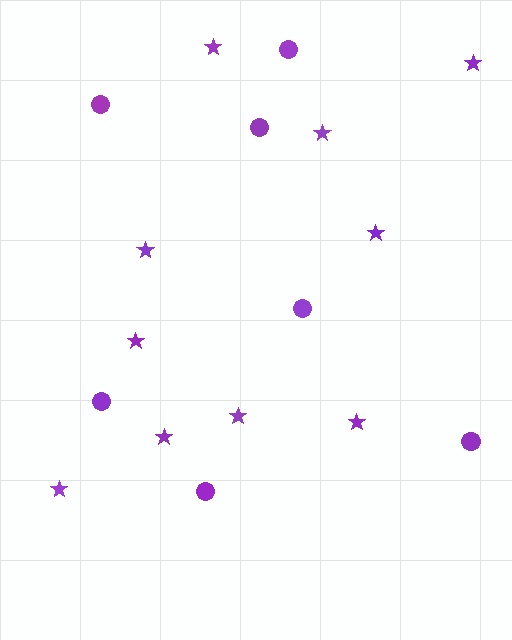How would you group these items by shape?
There are 2 groups: one group of stars (10) and one group of circles (7).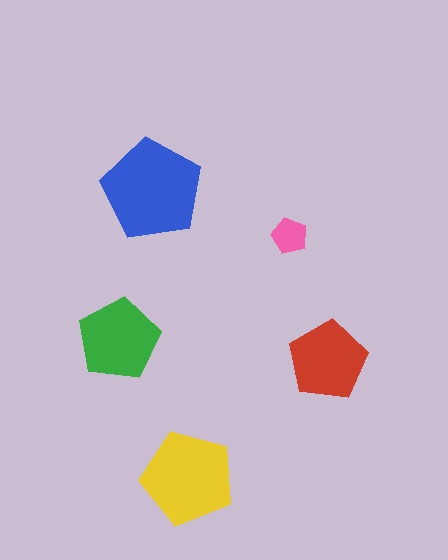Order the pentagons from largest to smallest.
the blue one, the yellow one, the green one, the red one, the pink one.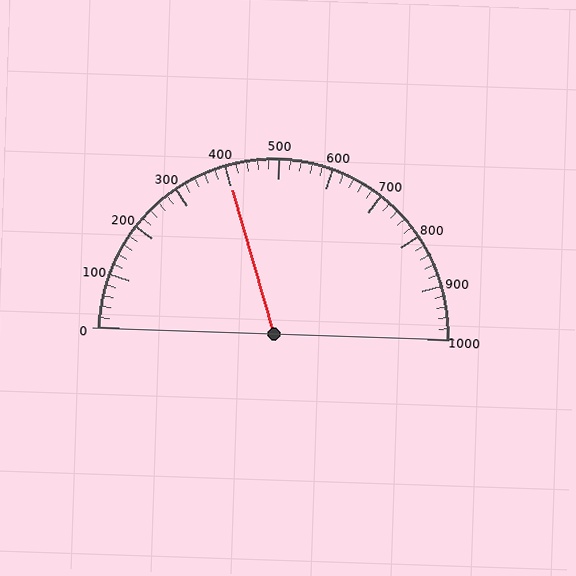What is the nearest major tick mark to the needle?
The nearest major tick mark is 400.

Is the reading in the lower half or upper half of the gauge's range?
The reading is in the lower half of the range (0 to 1000).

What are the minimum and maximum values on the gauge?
The gauge ranges from 0 to 1000.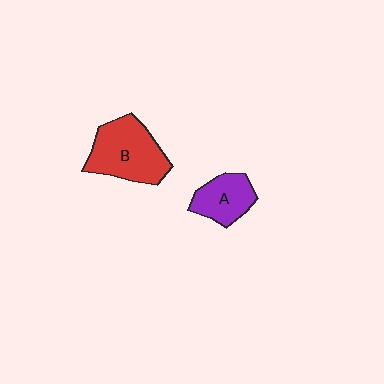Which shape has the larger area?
Shape B (red).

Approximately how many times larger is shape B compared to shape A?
Approximately 1.7 times.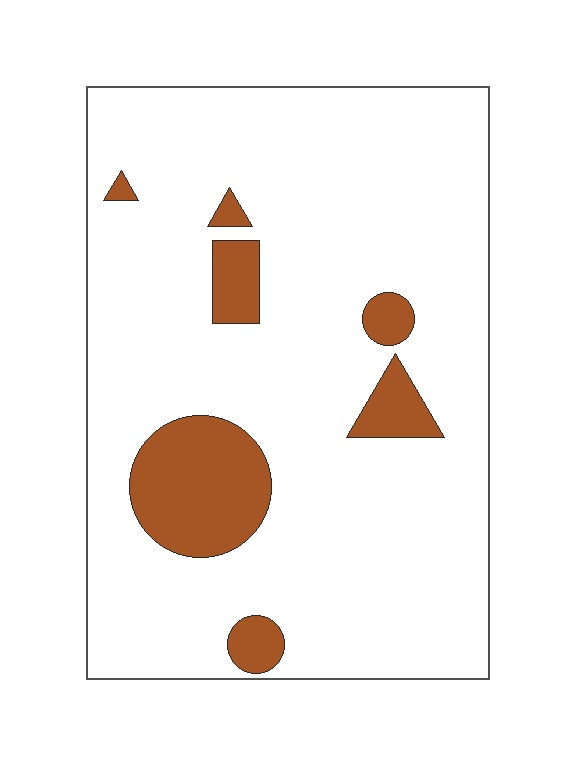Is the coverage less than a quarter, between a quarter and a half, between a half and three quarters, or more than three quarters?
Less than a quarter.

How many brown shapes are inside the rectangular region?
7.